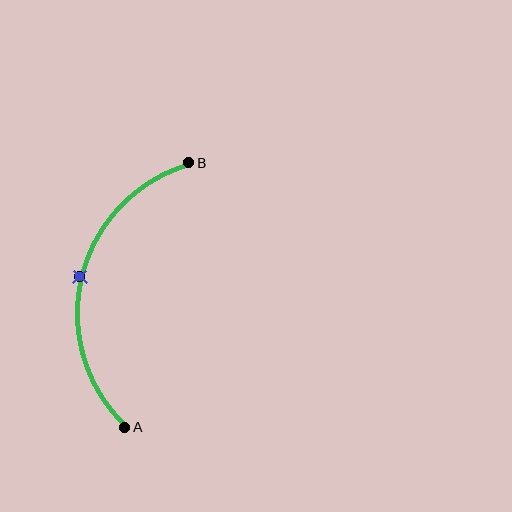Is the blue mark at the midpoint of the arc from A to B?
Yes. The blue mark lies on the arc at equal arc-length from both A and B — it is the arc midpoint.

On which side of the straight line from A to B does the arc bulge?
The arc bulges to the left of the straight line connecting A and B.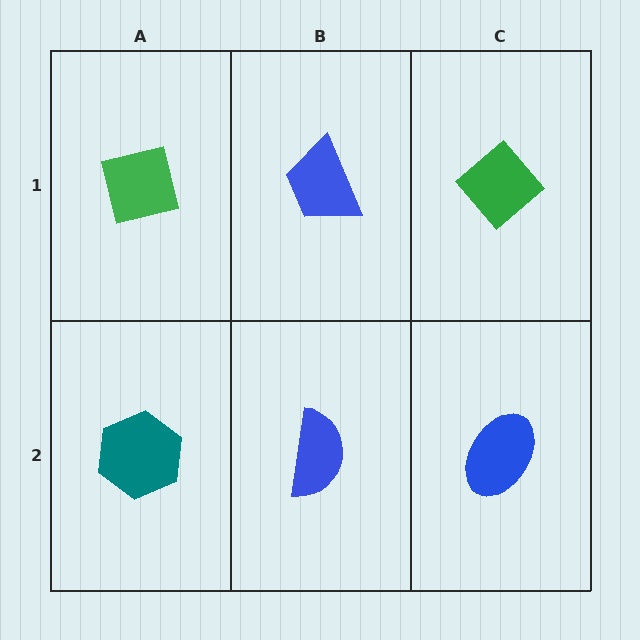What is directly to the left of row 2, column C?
A blue semicircle.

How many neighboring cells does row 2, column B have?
3.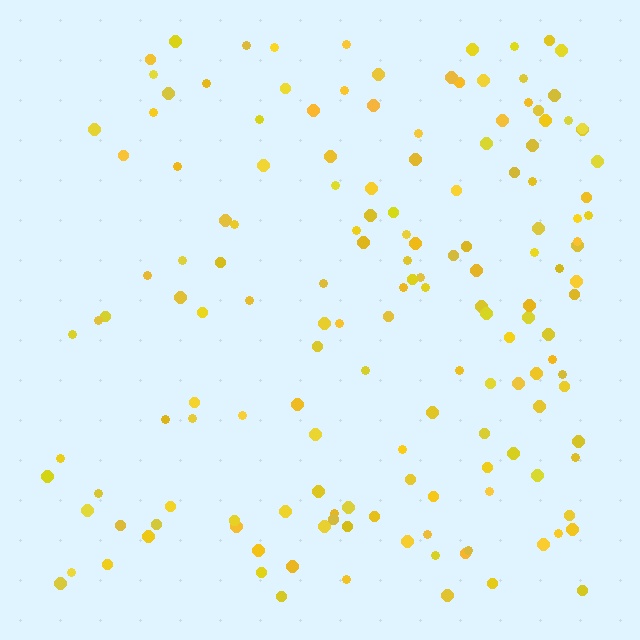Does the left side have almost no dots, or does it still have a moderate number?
Still a moderate number, just noticeably fewer than the right.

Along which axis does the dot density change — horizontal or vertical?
Horizontal.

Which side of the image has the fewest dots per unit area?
The left.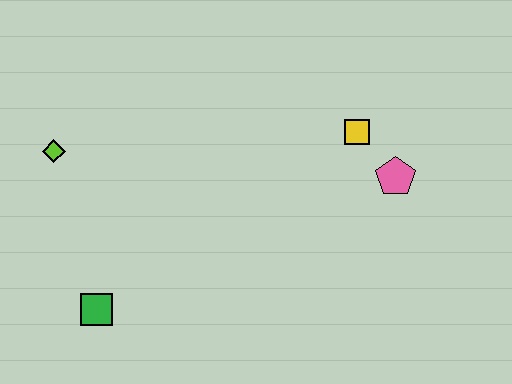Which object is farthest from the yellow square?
The green square is farthest from the yellow square.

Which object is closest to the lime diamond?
The green square is closest to the lime diamond.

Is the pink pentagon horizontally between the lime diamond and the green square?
No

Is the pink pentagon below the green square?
No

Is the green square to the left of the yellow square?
Yes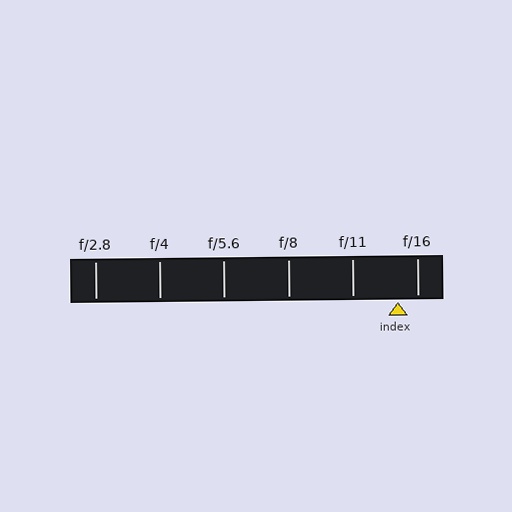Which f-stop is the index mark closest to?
The index mark is closest to f/16.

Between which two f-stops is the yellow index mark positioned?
The index mark is between f/11 and f/16.